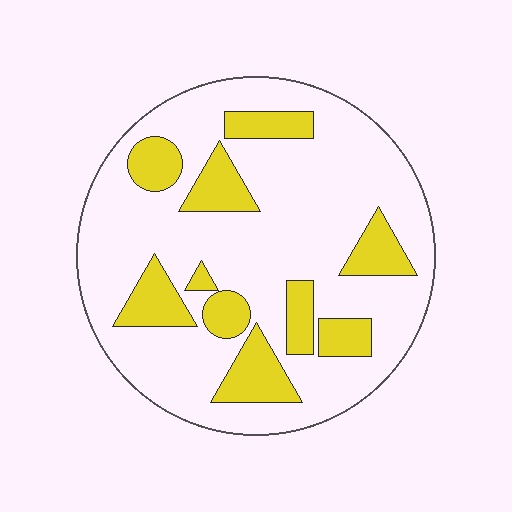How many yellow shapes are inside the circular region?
10.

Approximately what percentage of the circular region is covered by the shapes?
Approximately 25%.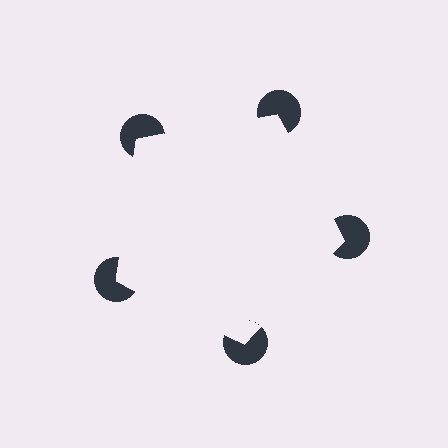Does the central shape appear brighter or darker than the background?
It typically appears slightly brighter than the background, even though no actual brightness change is drawn.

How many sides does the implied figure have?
5 sides.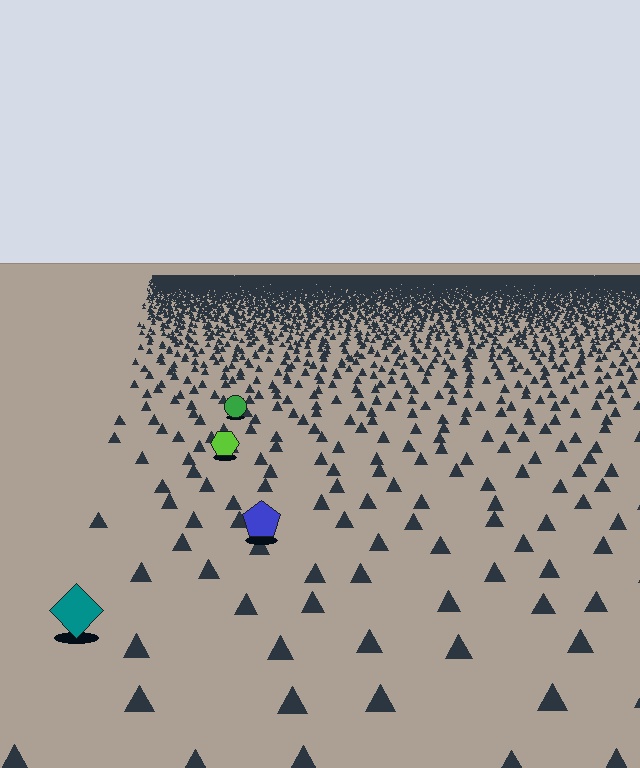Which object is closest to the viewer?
The teal diamond is closest. The texture marks near it are larger and more spread out.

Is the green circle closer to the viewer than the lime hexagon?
No. The lime hexagon is closer — you can tell from the texture gradient: the ground texture is coarser near it.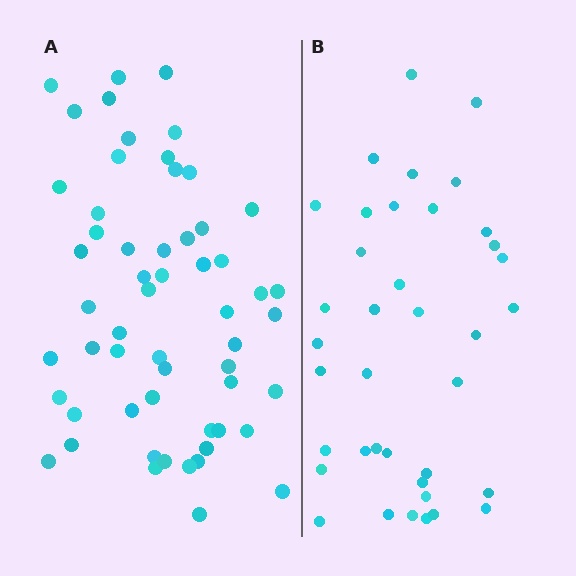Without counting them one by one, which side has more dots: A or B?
Region A (the left region) has more dots.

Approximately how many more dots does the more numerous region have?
Region A has approximately 20 more dots than region B.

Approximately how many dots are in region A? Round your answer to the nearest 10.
About 60 dots. (The exact count is 57, which rounds to 60.)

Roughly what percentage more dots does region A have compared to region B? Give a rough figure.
About 50% more.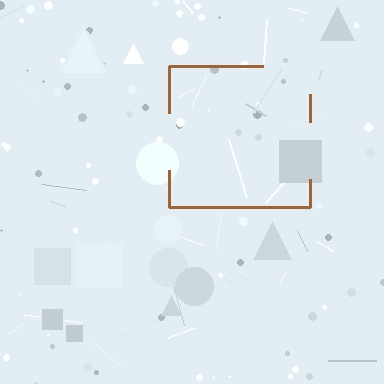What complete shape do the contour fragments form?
The contour fragments form a square.